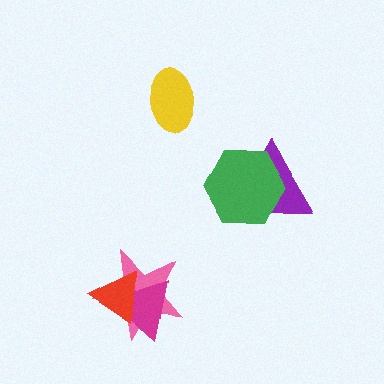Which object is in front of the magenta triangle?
The red triangle is in front of the magenta triangle.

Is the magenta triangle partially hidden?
Yes, it is partially covered by another shape.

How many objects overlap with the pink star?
2 objects overlap with the pink star.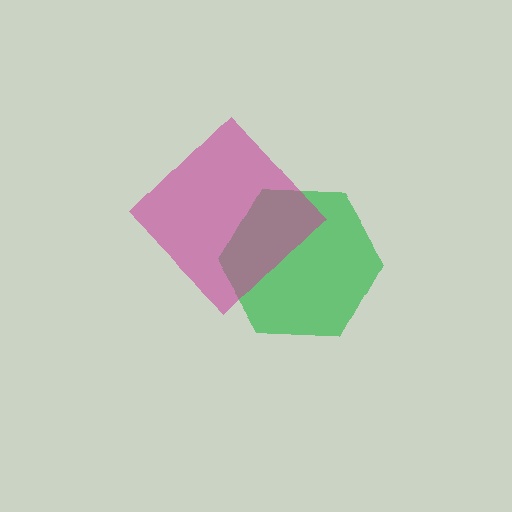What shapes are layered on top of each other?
The layered shapes are: a green hexagon, a magenta diamond.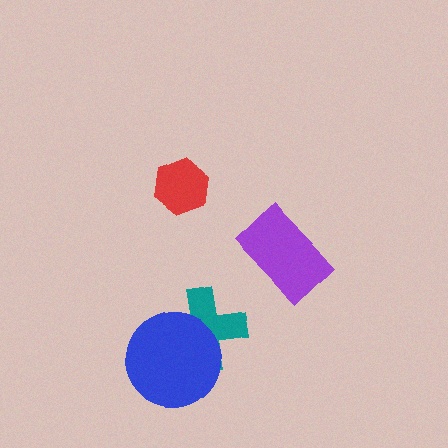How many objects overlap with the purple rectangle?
0 objects overlap with the purple rectangle.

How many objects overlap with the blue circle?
1 object overlaps with the blue circle.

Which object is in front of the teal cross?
The blue circle is in front of the teal cross.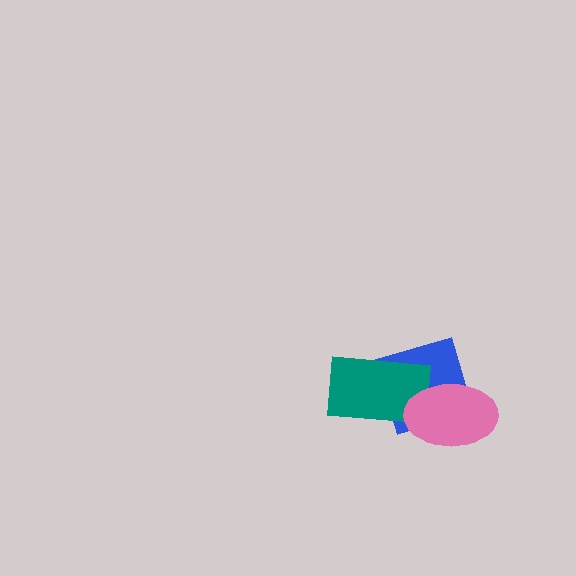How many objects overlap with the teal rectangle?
2 objects overlap with the teal rectangle.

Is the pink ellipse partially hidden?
No, no other shape covers it.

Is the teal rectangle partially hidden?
Yes, it is partially covered by another shape.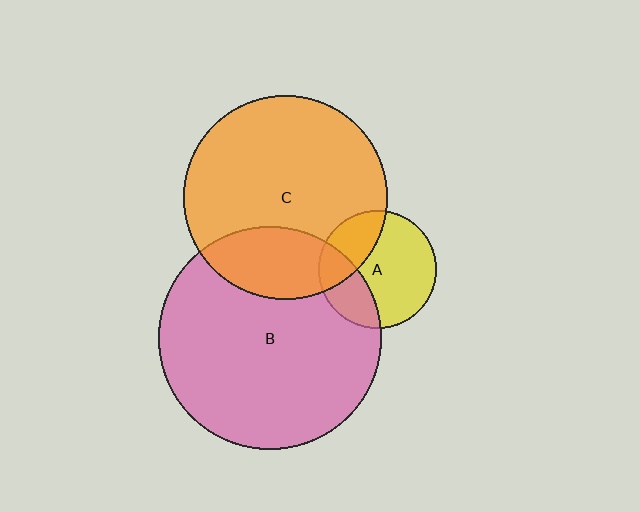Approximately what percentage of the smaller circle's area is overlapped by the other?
Approximately 30%.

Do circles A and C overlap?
Yes.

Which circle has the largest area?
Circle B (pink).